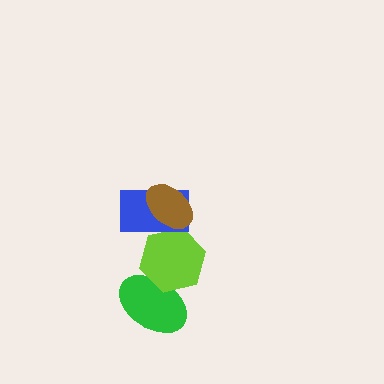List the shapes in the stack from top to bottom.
From top to bottom: the brown ellipse, the blue rectangle, the lime hexagon, the green ellipse.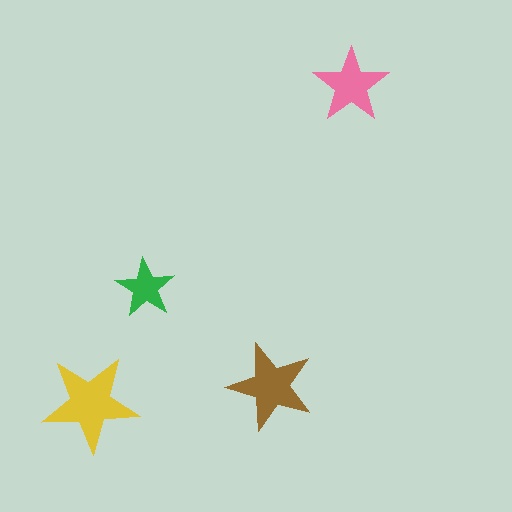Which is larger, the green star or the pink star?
The pink one.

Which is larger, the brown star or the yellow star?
The yellow one.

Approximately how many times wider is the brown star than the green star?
About 1.5 times wider.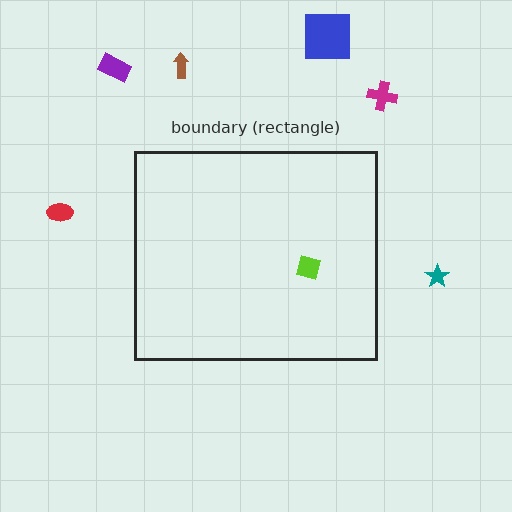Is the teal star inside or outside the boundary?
Outside.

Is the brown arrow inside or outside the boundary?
Outside.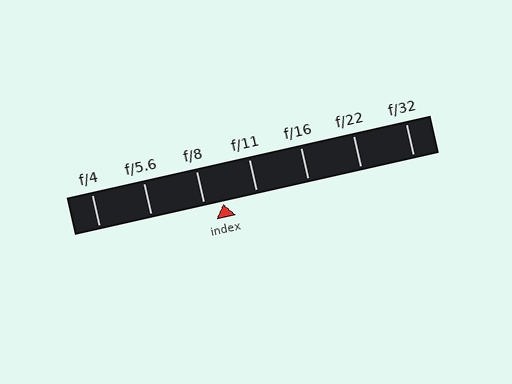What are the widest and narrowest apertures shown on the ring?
The widest aperture shown is f/4 and the narrowest is f/32.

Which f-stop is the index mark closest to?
The index mark is closest to f/8.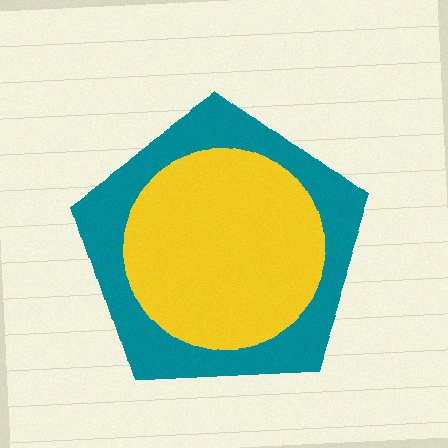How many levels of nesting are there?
2.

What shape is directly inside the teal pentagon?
The yellow circle.